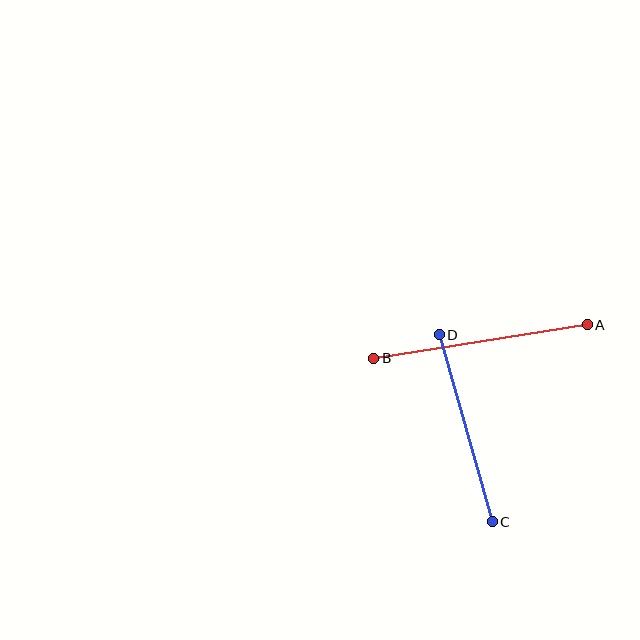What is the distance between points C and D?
The distance is approximately 195 pixels.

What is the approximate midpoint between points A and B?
The midpoint is at approximately (480, 342) pixels.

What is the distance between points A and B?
The distance is approximately 216 pixels.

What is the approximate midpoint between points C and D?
The midpoint is at approximately (466, 428) pixels.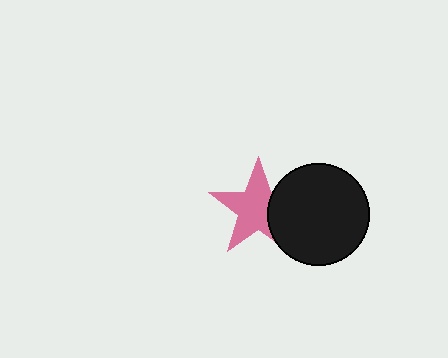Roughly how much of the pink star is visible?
Most of it is visible (roughly 70%).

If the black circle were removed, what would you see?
You would see the complete pink star.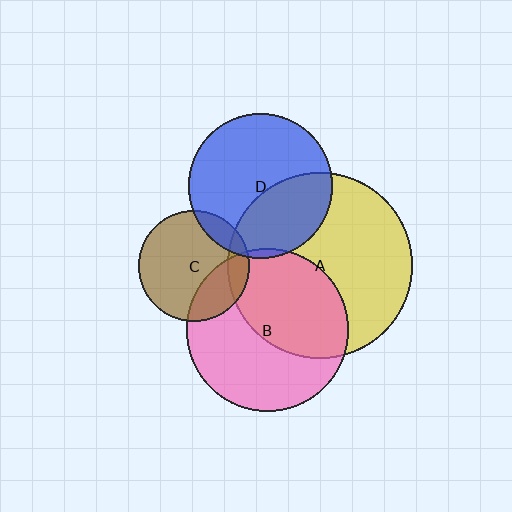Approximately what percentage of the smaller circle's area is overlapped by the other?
Approximately 45%.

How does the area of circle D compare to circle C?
Approximately 1.7 times.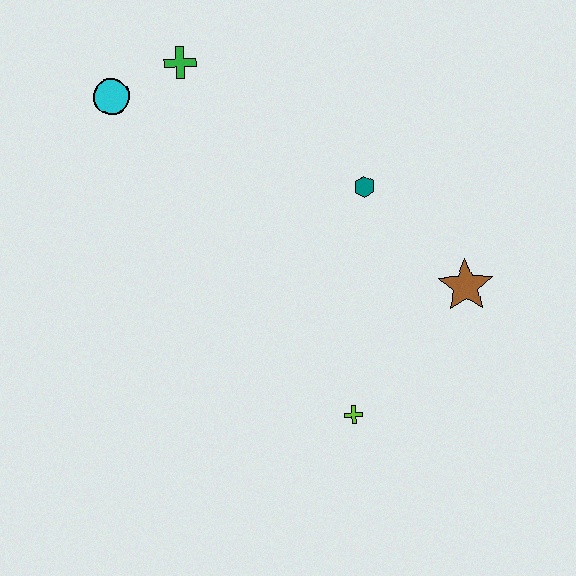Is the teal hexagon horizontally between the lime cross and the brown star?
Yes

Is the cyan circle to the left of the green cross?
Yes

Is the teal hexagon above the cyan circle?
No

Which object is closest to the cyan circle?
The green cross is closest to the cyan circle.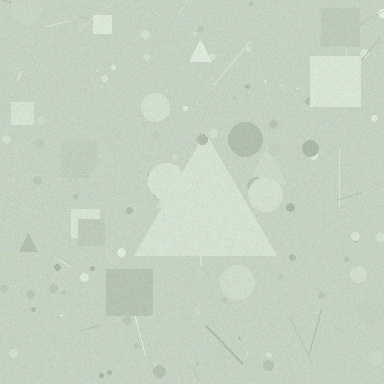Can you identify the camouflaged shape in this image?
The camouflaged shape is a triangle.